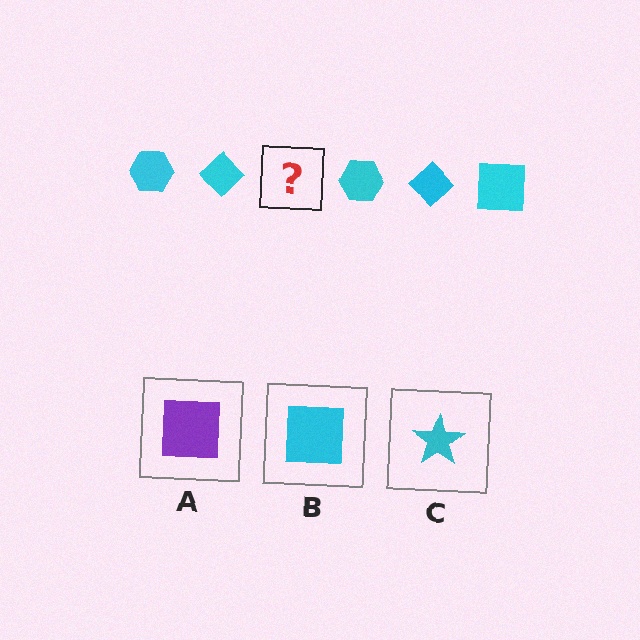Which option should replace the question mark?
Option B.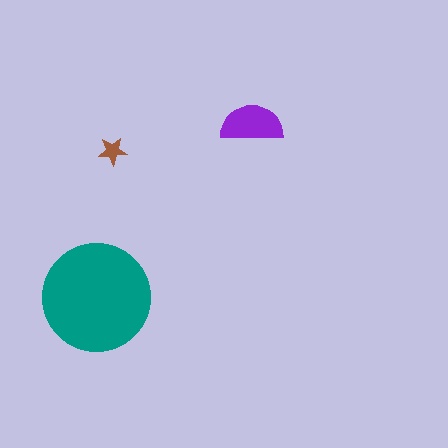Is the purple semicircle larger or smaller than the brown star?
Larger.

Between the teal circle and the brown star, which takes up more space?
The teal circle.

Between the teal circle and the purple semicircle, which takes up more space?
The teal circle.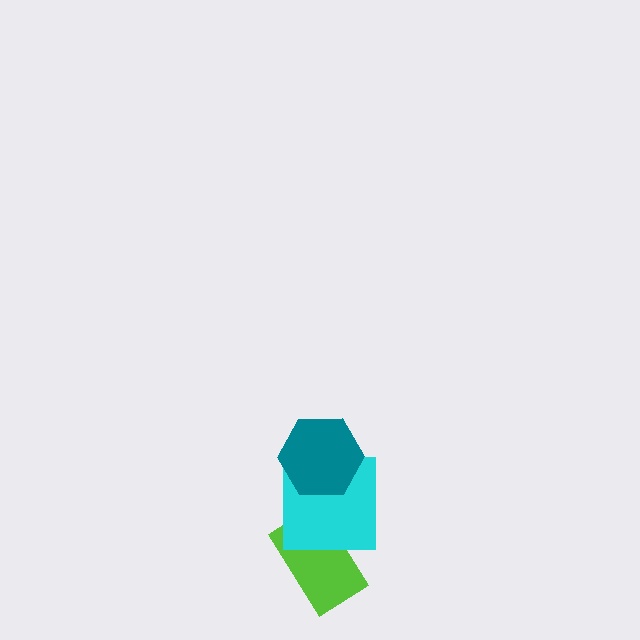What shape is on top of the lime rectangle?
The cyan square is on top of the lime rectangle.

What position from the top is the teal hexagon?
The teal hexagon is 1st from the top.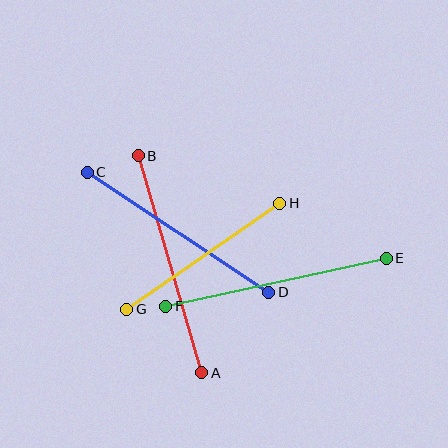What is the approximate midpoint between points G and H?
The midpoint is at approximately (203, 256) pixels.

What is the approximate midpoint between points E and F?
The midpoint is at approximately (276, 282) pixels.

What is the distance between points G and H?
The distance is approximately 186 pixels.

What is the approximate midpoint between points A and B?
The midpoint is at approximately (170, 264) pixels.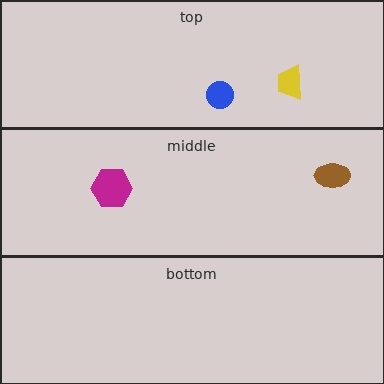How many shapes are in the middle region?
2.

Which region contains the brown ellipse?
The middle region.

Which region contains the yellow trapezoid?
The top region.